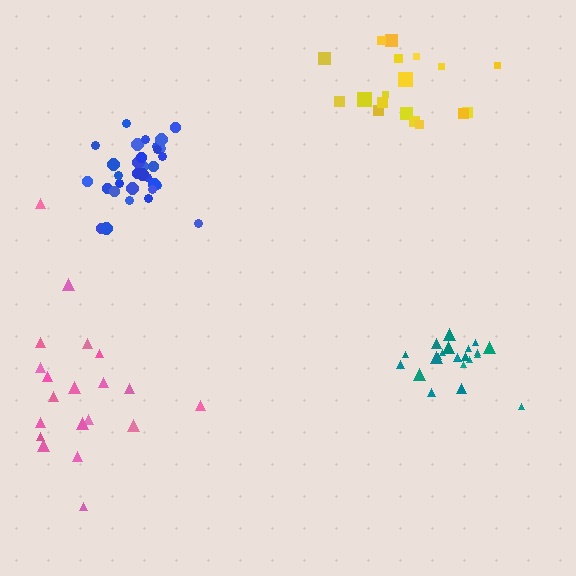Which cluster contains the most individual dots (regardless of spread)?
Blue (32).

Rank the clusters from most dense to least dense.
blue, teal, yellow, pink.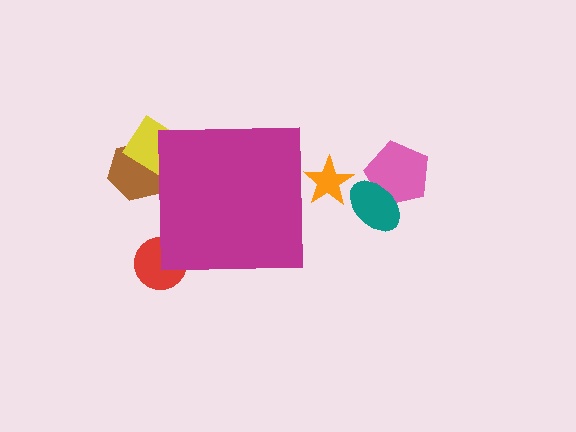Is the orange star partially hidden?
Yes, the orange star is partially hidden behind the magenta square.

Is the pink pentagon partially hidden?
No, the pink pentagon is fully visible.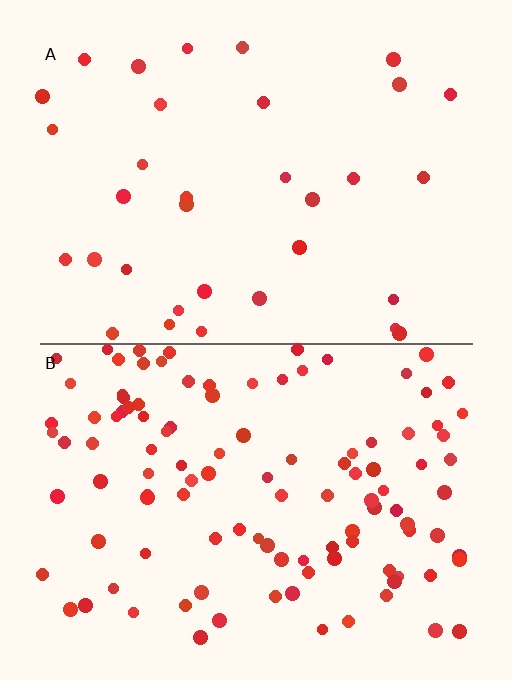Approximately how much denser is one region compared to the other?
Approximately 3.3× — region B over region A.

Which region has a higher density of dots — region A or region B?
B (the bottom).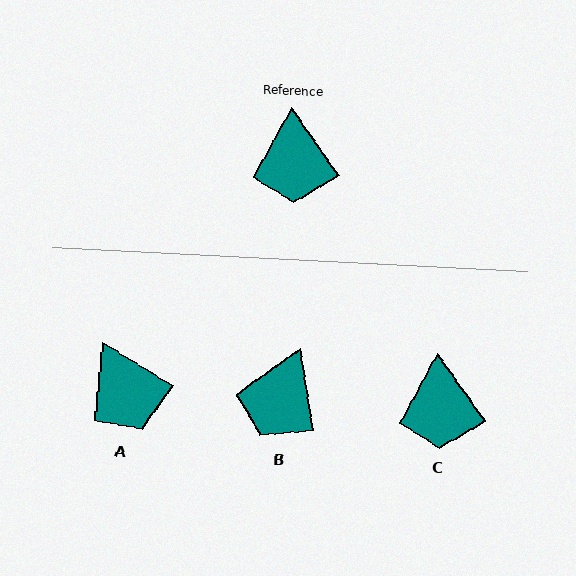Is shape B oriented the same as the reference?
No, it is off by about 26 degrees.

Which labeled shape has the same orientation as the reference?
C.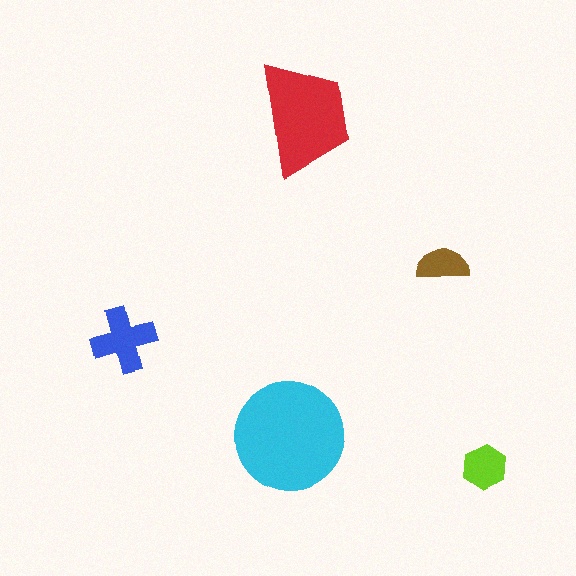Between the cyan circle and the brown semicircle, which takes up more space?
The cyan circle.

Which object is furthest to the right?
The lime hexagon is rightmost.